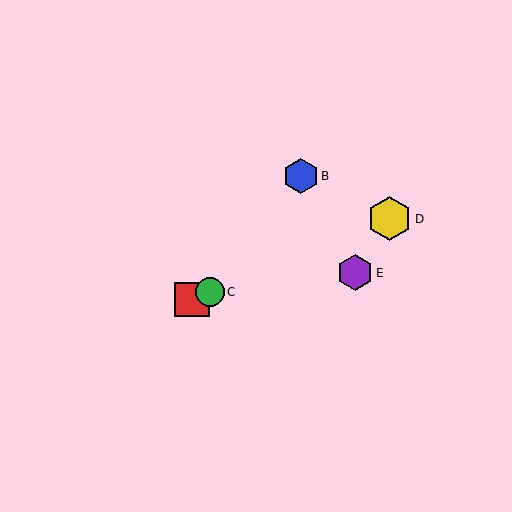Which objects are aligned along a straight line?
Objects A, C, D are aligned along a straight line.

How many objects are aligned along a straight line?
3 objects (A, C, D) are aligned along a straight line.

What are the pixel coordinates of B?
Object B is at (301, 176).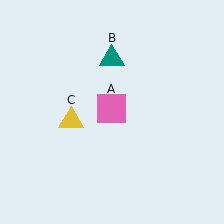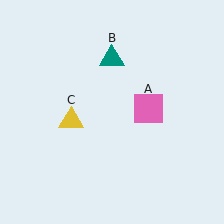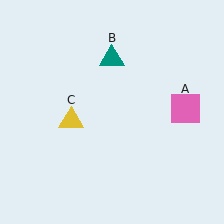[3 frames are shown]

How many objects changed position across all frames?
1 object changed position: pink square (object A).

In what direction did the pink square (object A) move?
The pink square (object A) moved right.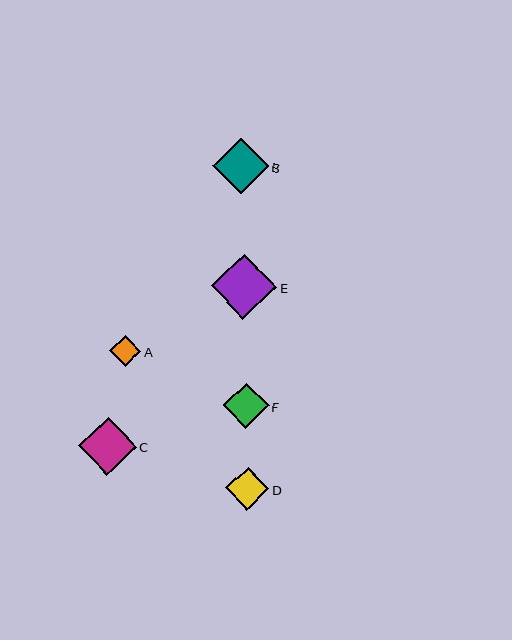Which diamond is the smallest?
Diamond A is the smallest with a size of approximately 31 pixels.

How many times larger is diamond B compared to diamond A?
Diamond B is approximately 1.8 times the size of diamond A.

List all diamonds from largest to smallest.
From largest to smallest: E, C, B, F, D, A.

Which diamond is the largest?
Diamond E is the largest with a size of approximately 65 pixels.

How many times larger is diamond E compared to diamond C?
Diamond E is approximately 1.1 times the size of diamond C.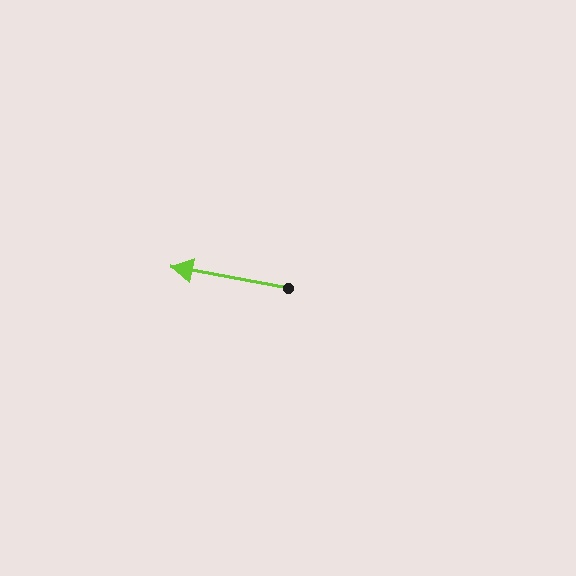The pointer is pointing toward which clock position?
Roughly 9 o'clock.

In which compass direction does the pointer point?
West.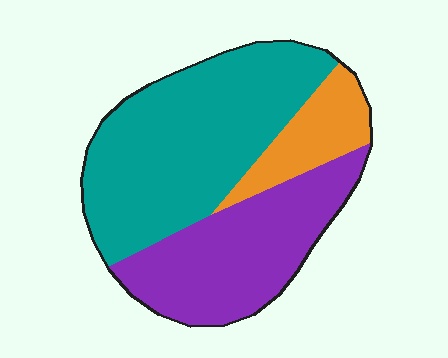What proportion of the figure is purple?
Purple takes up about one third (1/3) of the figure.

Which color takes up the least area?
Orange, at roughly 15%.